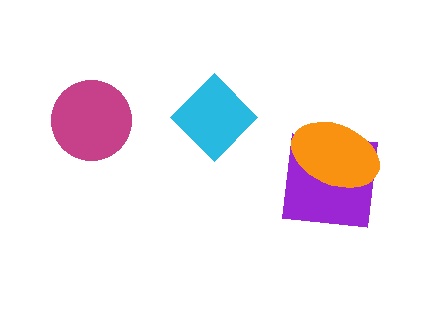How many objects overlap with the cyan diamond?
0 objects overlap with the cyan diamond.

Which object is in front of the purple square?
The orange ellipse is in front of the purple square.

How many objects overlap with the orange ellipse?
1 object overlaps with the orange ellipse.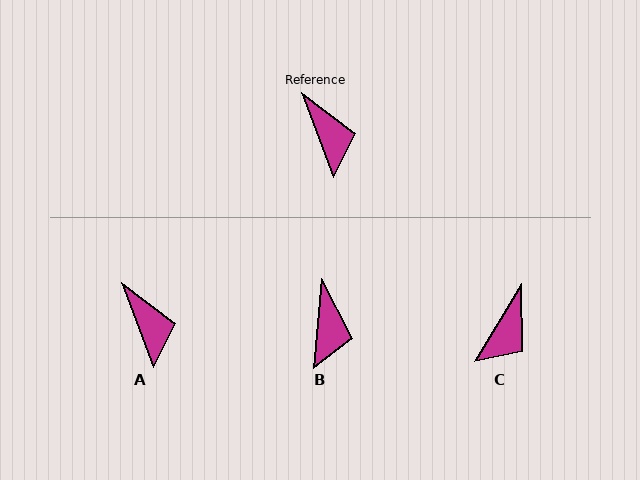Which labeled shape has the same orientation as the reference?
A.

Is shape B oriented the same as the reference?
No, it is off by about 25 degrees.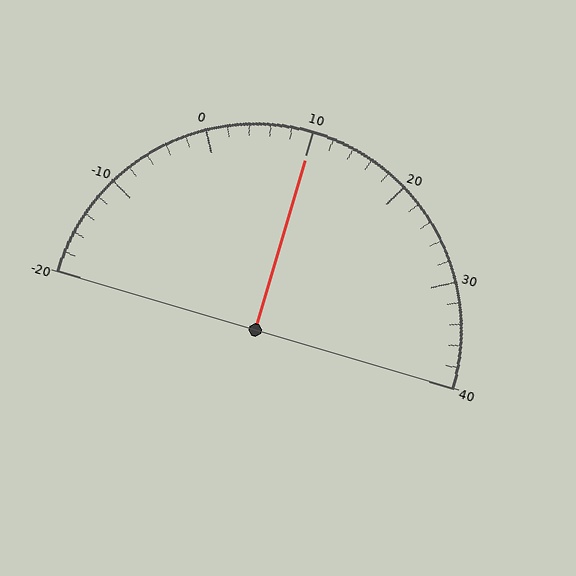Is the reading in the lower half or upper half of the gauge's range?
The reading is in the upper half of the range (-20 to 40).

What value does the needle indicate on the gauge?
The needle indicates approximately 10.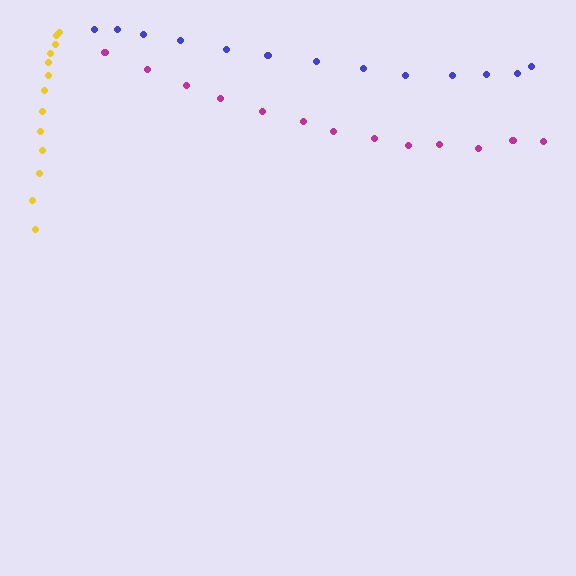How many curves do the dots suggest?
There are 3 distinct paths.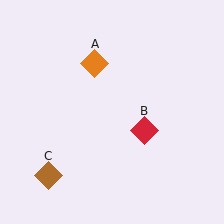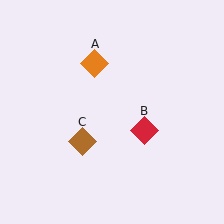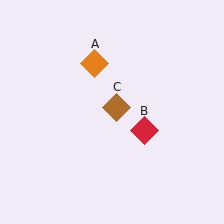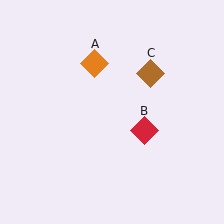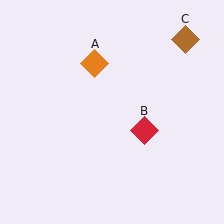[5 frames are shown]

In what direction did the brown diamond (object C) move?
The brown diamond (object C) moved up and to the right.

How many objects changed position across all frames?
1 object changed position: brown diamond (object C).